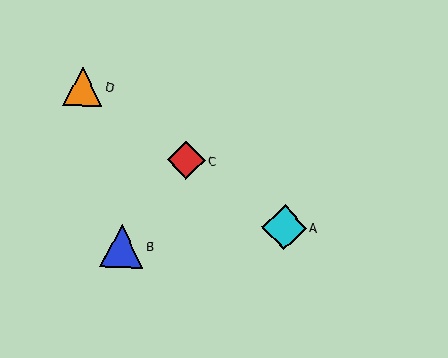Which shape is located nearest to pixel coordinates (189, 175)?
The red diamond (labeled C) at (186, 160) is nearest to that location.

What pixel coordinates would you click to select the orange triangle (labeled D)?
Click at (83, 86) to select the orange triangle D.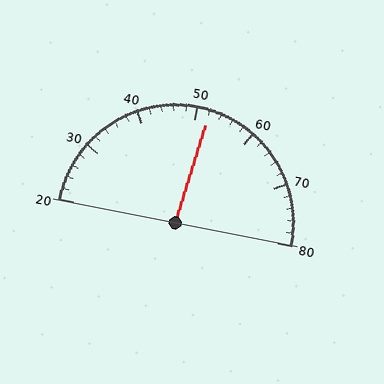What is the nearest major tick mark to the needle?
The nearest major tick mark is 50.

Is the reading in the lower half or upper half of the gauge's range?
The reading is in the upper half of the range (20 to 80).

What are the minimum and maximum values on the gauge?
The gauge ranges from 20 to 80.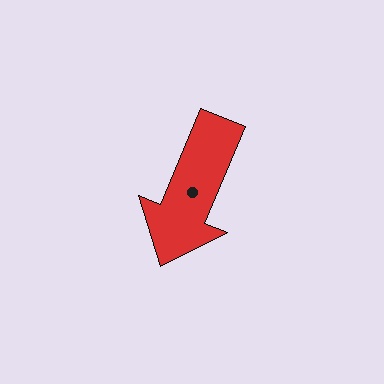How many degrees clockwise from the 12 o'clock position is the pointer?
Approximately 203 degrees.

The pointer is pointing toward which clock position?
Roughly 7 o'clock.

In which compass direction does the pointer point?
Southwest.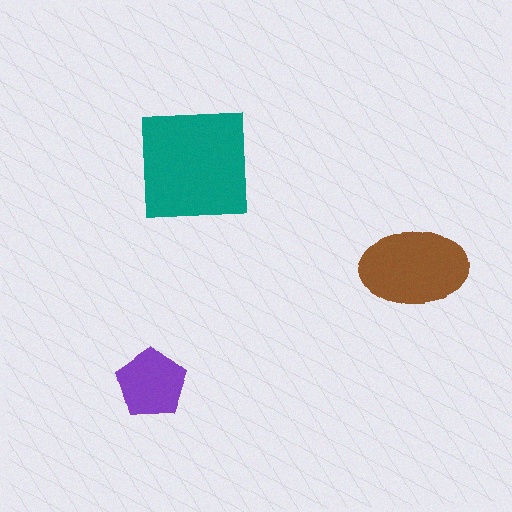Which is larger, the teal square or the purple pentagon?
The teal square.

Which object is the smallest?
The purple pentagon.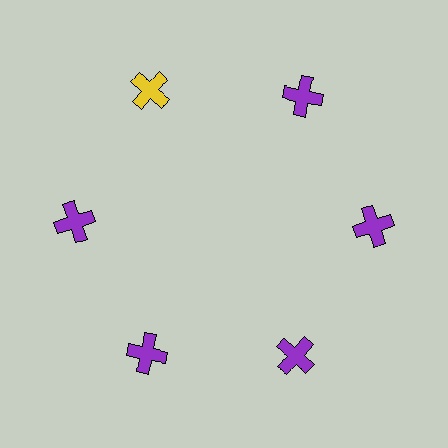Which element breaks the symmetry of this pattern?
The yellow cross at roughly the 11 o'clock position breaks the symmetry. All other shapes are purple crosses.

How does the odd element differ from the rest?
It has a different color: yellow instead of purple.